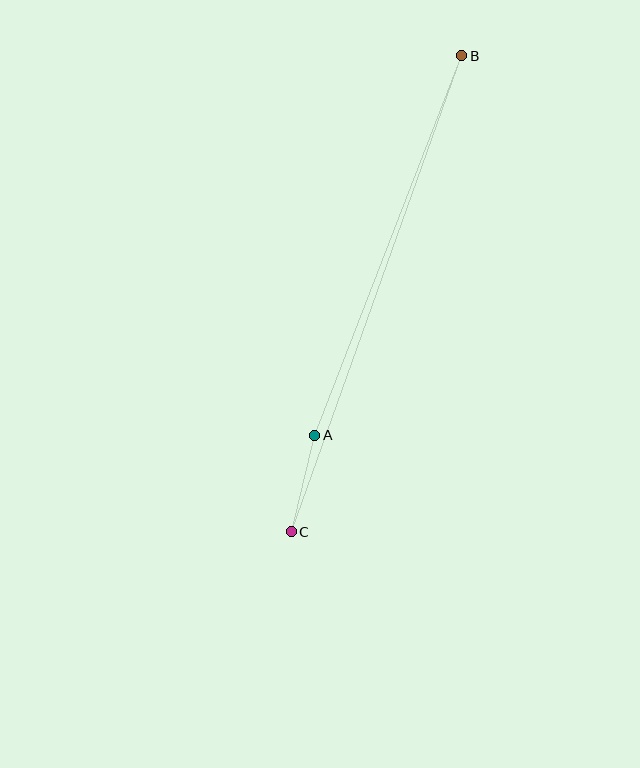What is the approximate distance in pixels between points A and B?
The distance between A and B is approximately 407 pixels.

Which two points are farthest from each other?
Points B and C are farthest from each other.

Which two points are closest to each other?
Points A and C are closest to each other.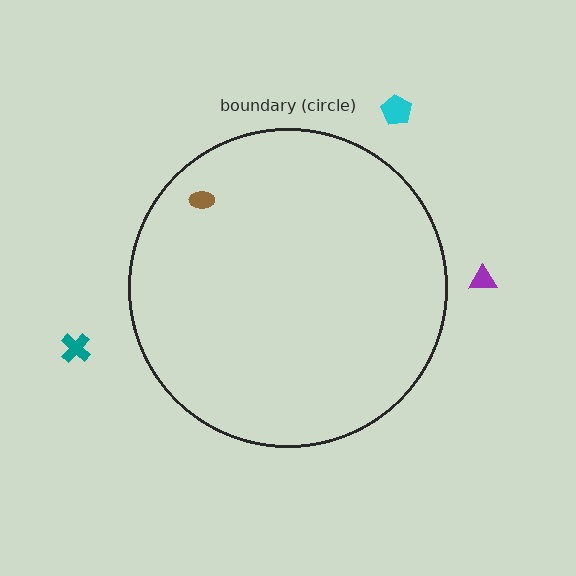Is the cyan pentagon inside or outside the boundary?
Outside.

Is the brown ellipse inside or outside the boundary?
Inside.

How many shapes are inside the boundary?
1 inside, 3 outside.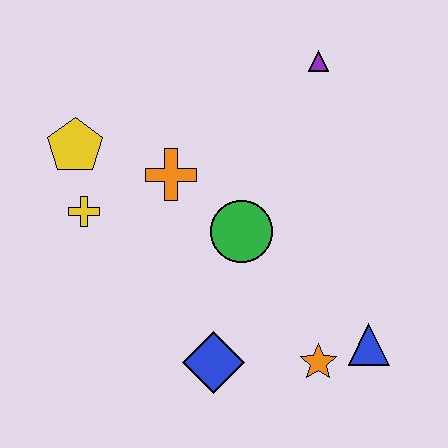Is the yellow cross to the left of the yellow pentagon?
No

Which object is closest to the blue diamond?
The orange star is closest to the blue diamond.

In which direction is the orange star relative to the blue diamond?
The orange star is to the right of the blue diamond.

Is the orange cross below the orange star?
No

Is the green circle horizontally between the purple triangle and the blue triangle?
No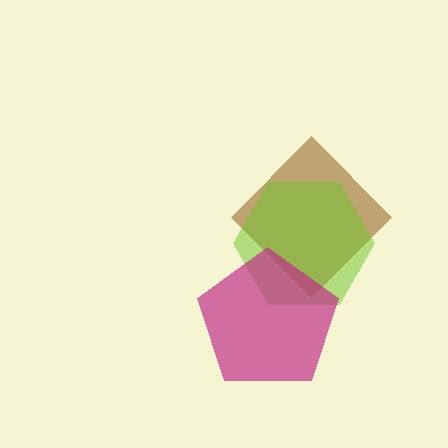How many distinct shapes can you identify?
There are 3 distinct shapes: a brown diamond, a lime hexagon, a magenta pentagon.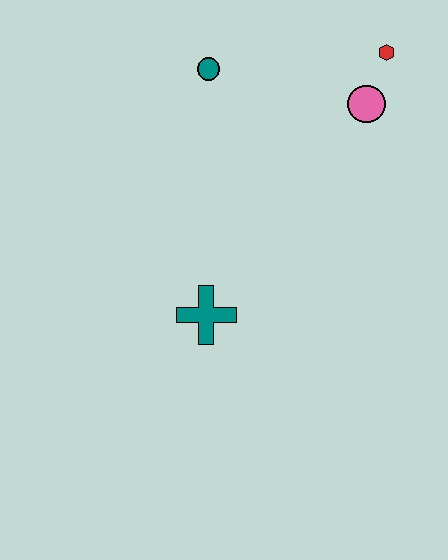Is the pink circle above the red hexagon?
No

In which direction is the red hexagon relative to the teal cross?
The red hexagon is above the teal cross.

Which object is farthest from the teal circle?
The teal cross is farthest from the teal circle.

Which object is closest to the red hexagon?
The pink circle is closest to the red hexagon.